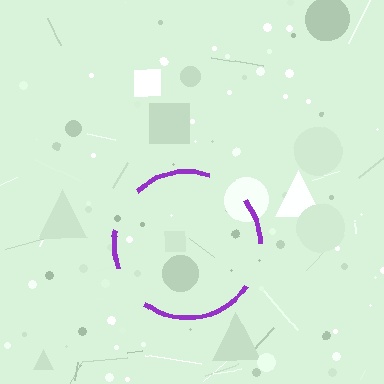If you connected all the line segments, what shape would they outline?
They would outline a circle.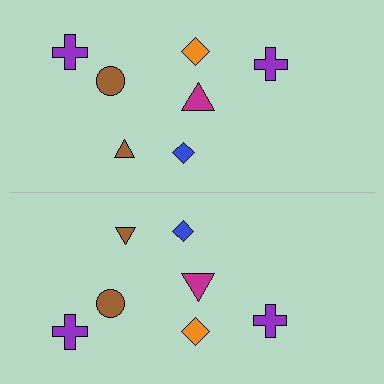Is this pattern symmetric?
Yes, this pattern has bilateral (reflection) symmetry.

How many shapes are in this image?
There are 14 shapes in this image.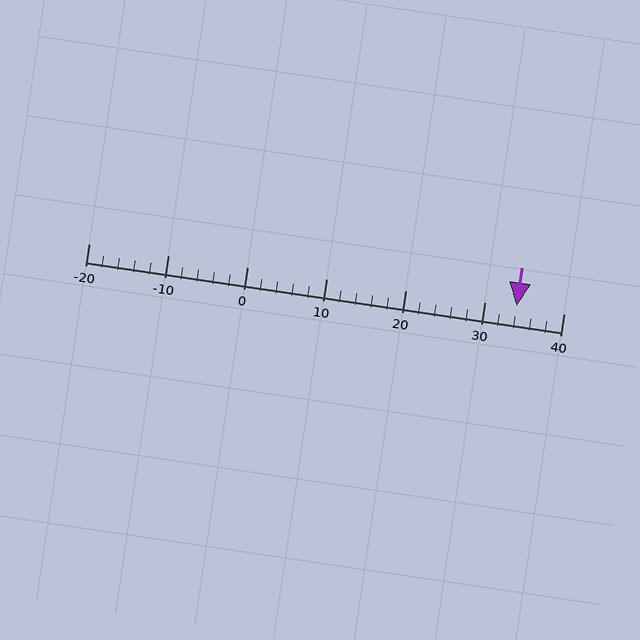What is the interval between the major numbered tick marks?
The major tick marks are spaced 10 units apart.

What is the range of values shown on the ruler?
The ruler shows values from -20 to 40.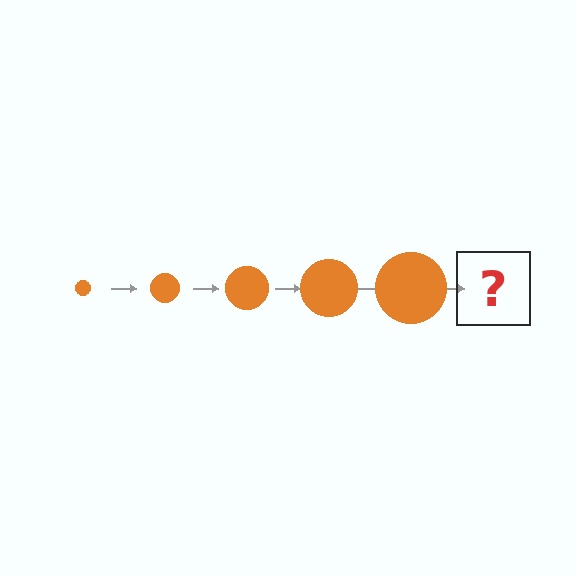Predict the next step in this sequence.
The next step is an orange circle, larger than the previous one.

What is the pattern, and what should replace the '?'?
The pattern is that the circle gets progressively larger each step. The '?' should be an orange circle, larger than the previous one.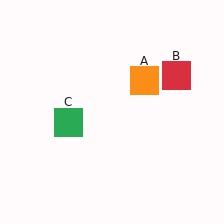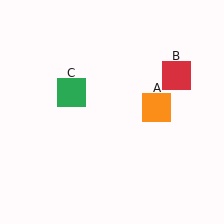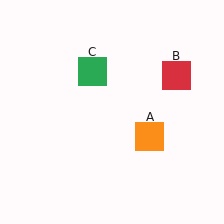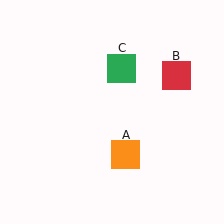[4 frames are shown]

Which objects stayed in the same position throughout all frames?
Red square (object B) remained stationary.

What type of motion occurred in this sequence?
The orange square (object A), green square (object C) rotated clockwise around the center of the scene.